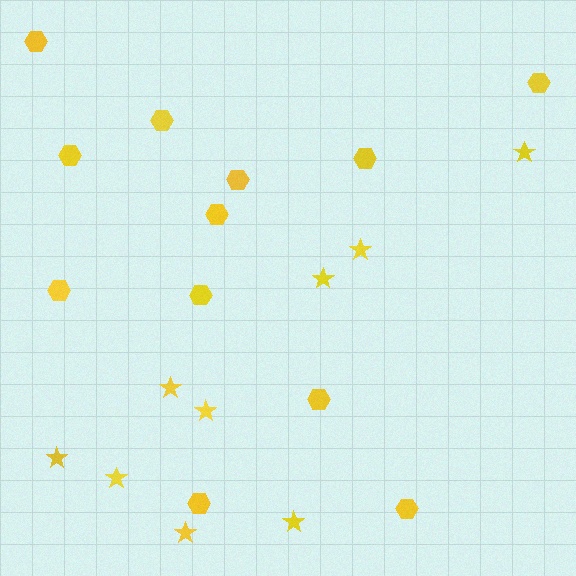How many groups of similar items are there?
There are 2 groups: one group of hexagons (12) and one group of stars (9).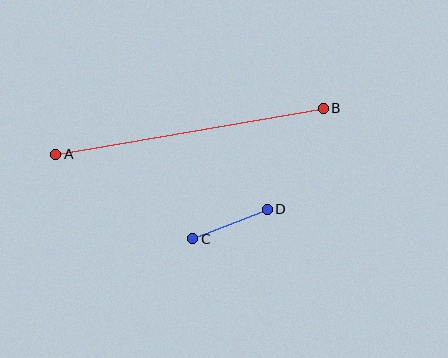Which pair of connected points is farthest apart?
Points A and B are farthest apart.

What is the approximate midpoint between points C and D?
The midpoint is at approximately (230, 224) pixels.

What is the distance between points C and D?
The distance is approximately 80 pixels.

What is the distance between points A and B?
The distance is approximately 271 pixels.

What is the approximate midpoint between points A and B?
The midpoint is at approximately (190, 131) pixels.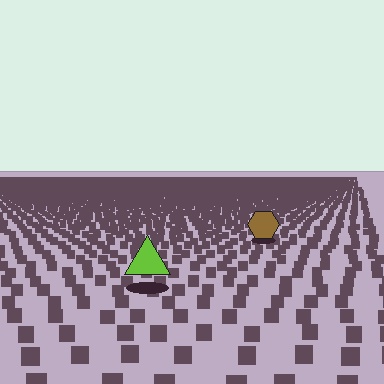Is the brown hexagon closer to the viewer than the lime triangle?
No. The lime triangle is closer — you can tell from the texture gradient: the ground texture is coarser near it.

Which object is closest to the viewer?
The lime triangle is closest. The texture marks near it are larger and more spread out.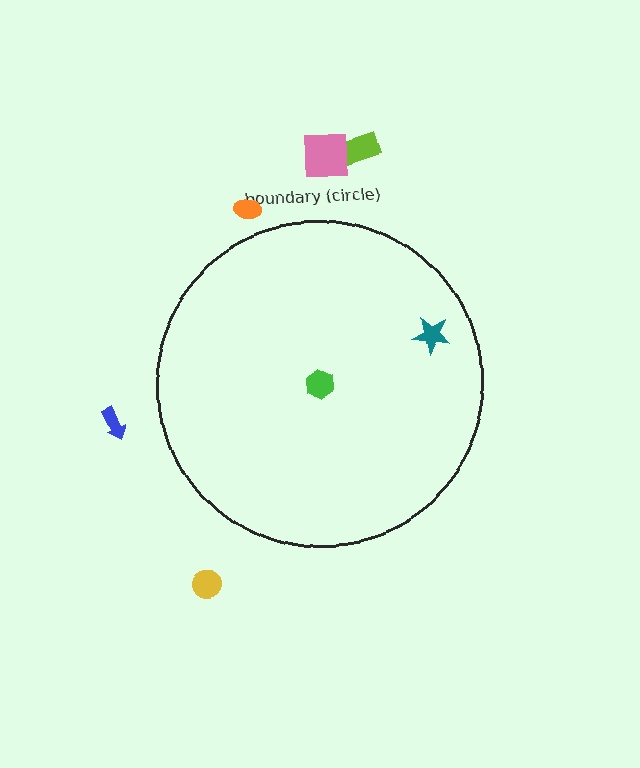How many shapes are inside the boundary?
2 inside, 5 outside.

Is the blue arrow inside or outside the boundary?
Outside.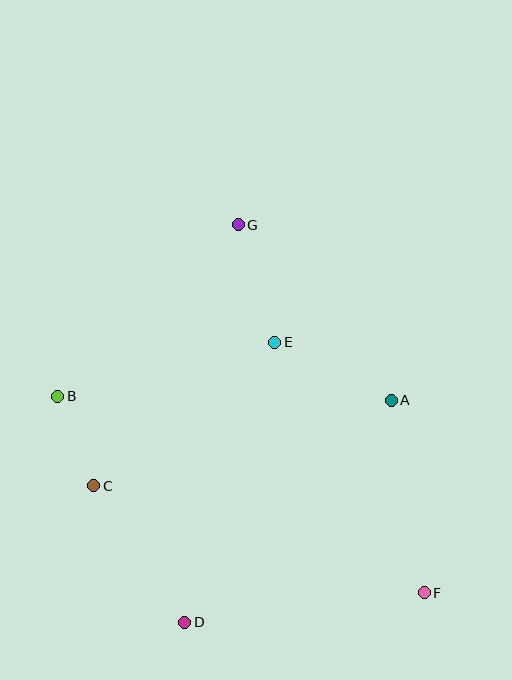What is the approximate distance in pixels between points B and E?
The distance between B and E is approximately 224 pixels.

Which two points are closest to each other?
Points B and C are closest to each other.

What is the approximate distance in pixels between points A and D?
The distance between A and D is approximately 303 pixels.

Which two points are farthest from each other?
Points B and F are farthest from each other.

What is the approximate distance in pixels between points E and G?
The distance between E and G is approximately 123 pixels.